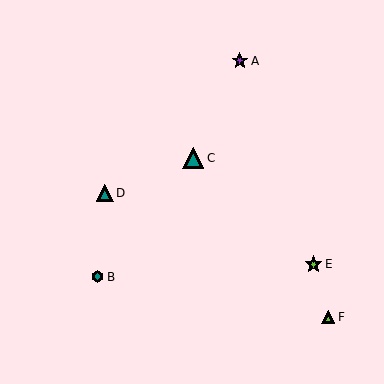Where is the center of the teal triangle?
The center of the teal triangle is at (193, 158).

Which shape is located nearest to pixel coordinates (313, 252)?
The lime star (labeled E) at (313, 264) is nearest to that location.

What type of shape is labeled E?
Shape E is a lime star.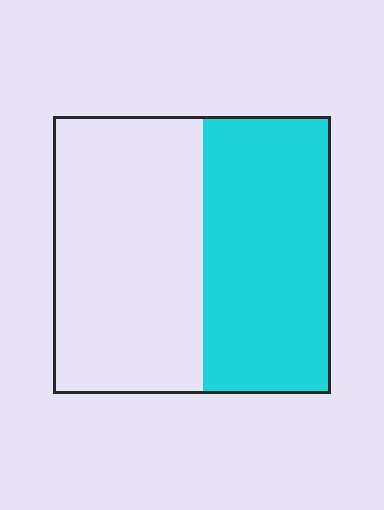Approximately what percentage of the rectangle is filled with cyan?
Approximately 45%.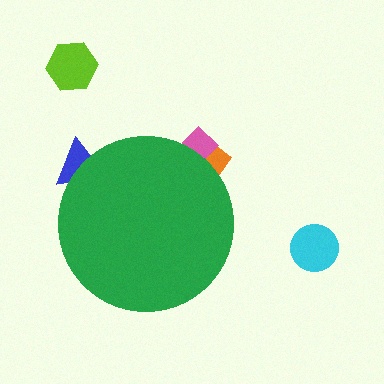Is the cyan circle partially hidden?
No, the cyan circle is fully visible.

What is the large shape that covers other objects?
A green circle.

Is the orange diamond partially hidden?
Yes, the orange diamond is partially hidden behind the green circle.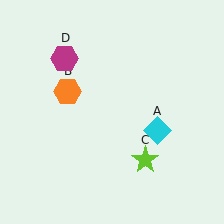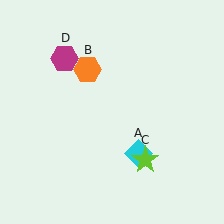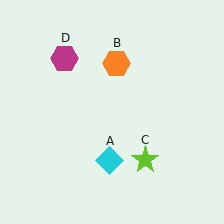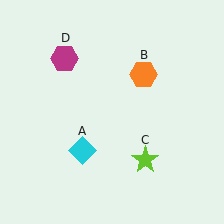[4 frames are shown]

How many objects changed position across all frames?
2 objects changed position: cyan diamond (object A), orange hexagon (object B).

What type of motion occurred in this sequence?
The cyan diamond (object A), orange hexagon (object B) rotated clockwise around the center of the scene.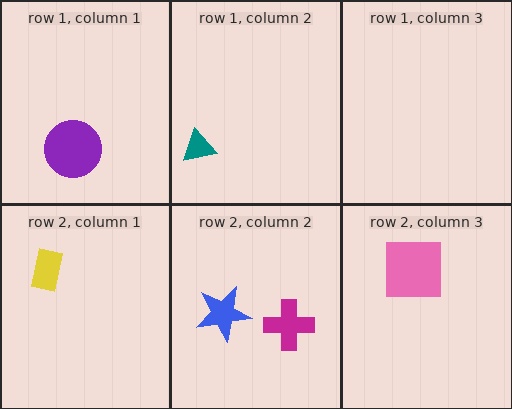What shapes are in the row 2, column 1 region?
The yellow rectangle.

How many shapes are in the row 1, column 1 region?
1.